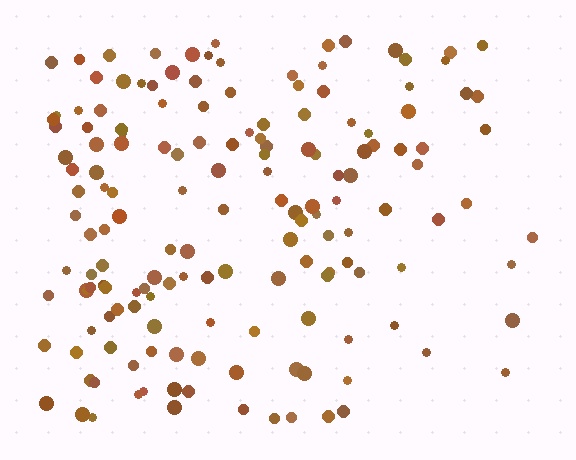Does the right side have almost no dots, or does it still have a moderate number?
Still a moderate number, just noticeably fewer than the left.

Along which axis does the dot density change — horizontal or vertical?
Horizontal.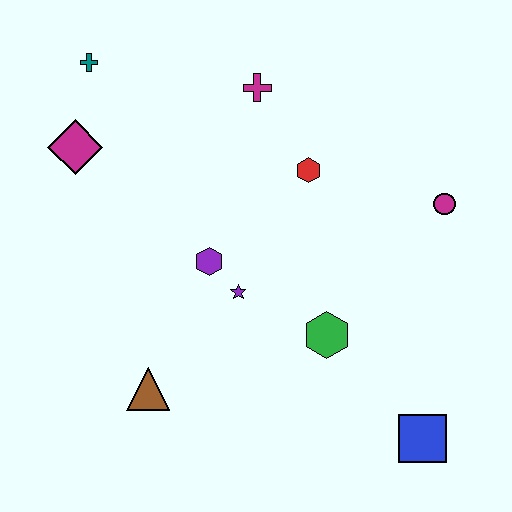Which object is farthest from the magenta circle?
The teal cross is farthest from the magenta circle.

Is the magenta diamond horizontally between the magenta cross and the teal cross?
No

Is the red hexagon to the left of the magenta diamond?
No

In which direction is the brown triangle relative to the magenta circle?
The brown triangle is to the left of the magenta circle.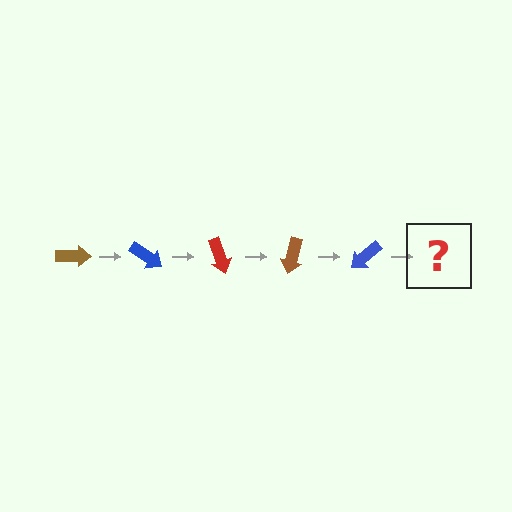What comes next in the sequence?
The next element should be a red arrow, rotated 175 degrees from the start.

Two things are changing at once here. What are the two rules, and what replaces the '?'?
The two rules are that it rotates 35 degrees each step and the color cycles through brown, blue, and red. The '?' should be a red arrow, rotated 175 degrees from the start.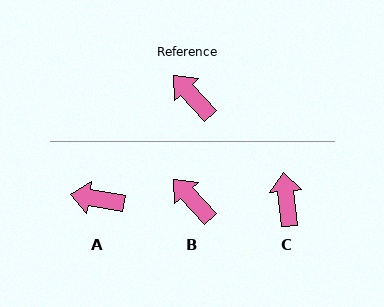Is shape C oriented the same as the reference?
No, it is off by about 36 degrees.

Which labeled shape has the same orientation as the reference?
B.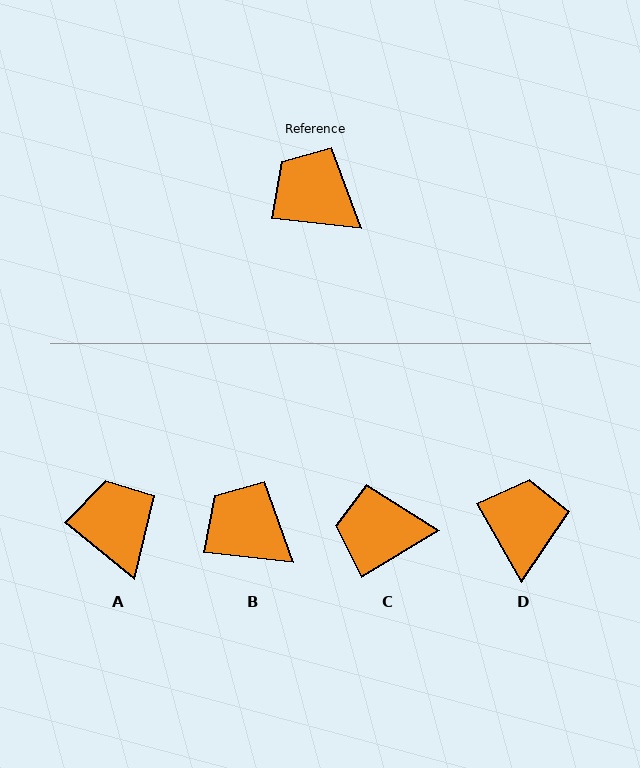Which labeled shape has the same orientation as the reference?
B.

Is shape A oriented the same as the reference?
No, it is off by about 33 degrees.